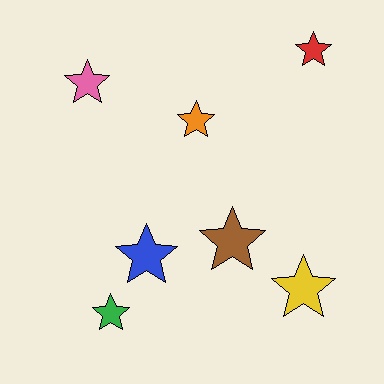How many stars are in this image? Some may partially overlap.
There are 7 stars.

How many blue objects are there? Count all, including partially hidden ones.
There is 1 blue object.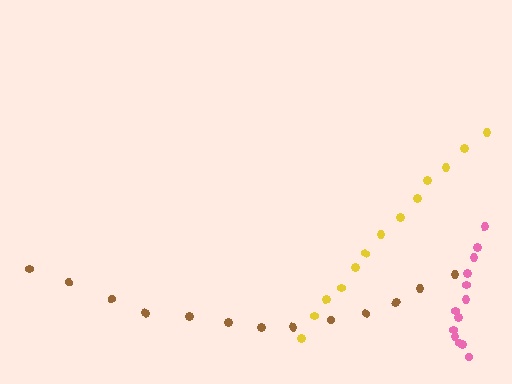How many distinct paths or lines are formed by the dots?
There are 3 distinct paths.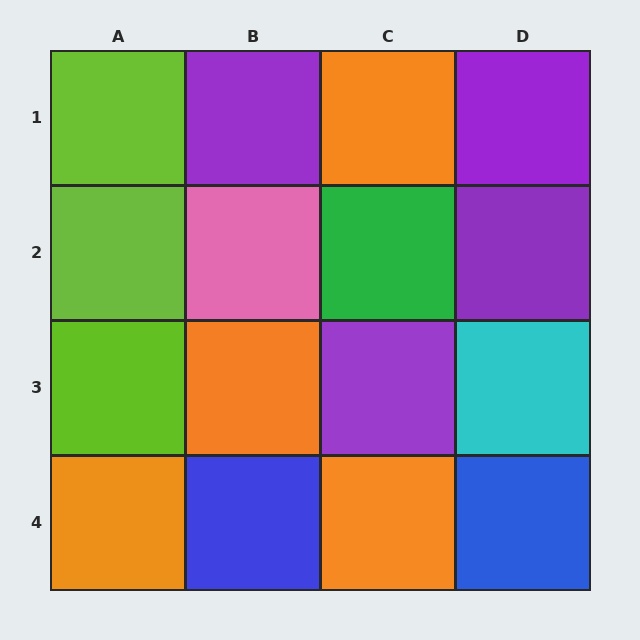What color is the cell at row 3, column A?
Lime.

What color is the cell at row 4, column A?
Orange.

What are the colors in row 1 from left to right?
Lime, purple, orange, purple.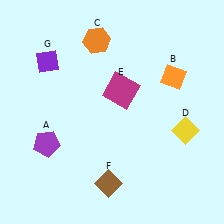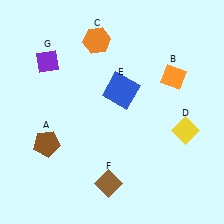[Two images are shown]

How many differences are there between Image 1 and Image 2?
There are 2 differences between the two images.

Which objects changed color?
A changed from purple to brown. E changed from magenta to blue.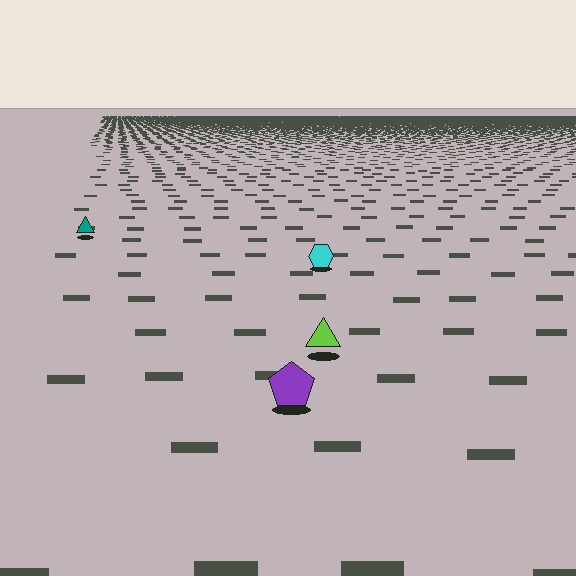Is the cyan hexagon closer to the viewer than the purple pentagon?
No. The purple pentagon is closer — you can tell from the texture gradient: the ground texture is coarser near it.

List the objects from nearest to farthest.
From nearest to farthest: the purple pentagon, the lime triangle, the cyan hexagon, the teal triangle.